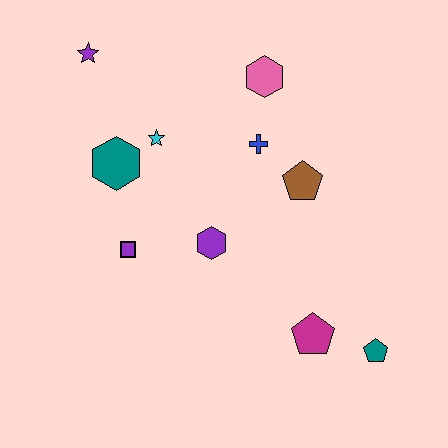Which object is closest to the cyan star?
The teal hexagon is closest to the cyan star.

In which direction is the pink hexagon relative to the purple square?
The pink hexagon is above the purple square.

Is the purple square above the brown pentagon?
No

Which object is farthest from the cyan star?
The teal pentagon is farthest from the cyan star.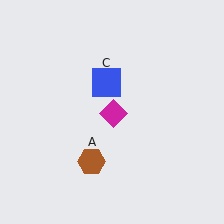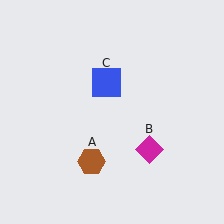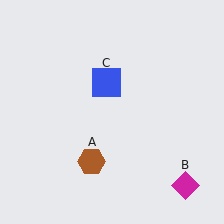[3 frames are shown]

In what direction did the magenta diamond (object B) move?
The magenta diamond (object B) moved down and to the right.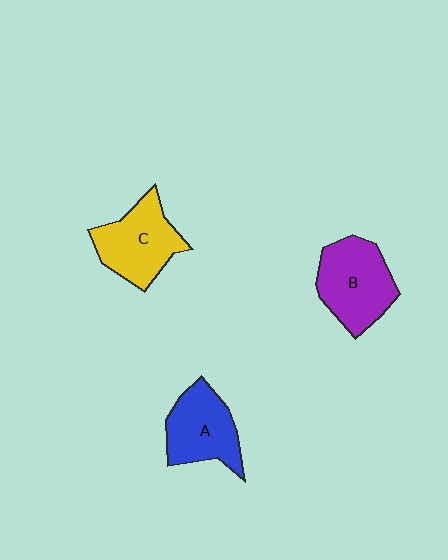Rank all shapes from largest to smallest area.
From largest to smallest: B (purple), C (yellow), A (blue).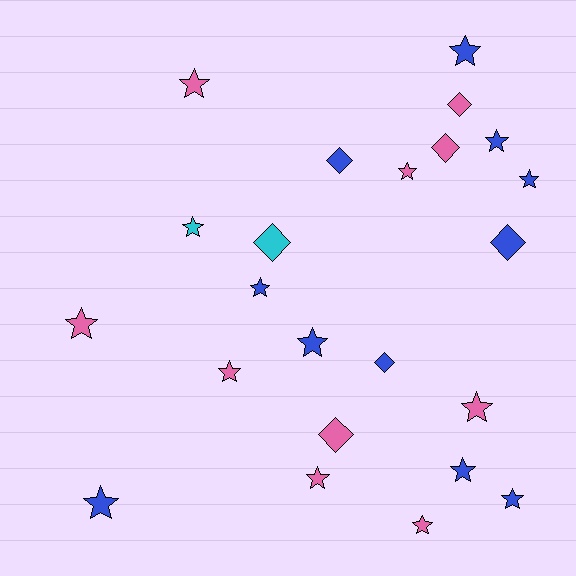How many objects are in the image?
There are 23 objects.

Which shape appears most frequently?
Star, with 16 objects.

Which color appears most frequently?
Blue, with 11 objects.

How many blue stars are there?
There are 8 blue stars.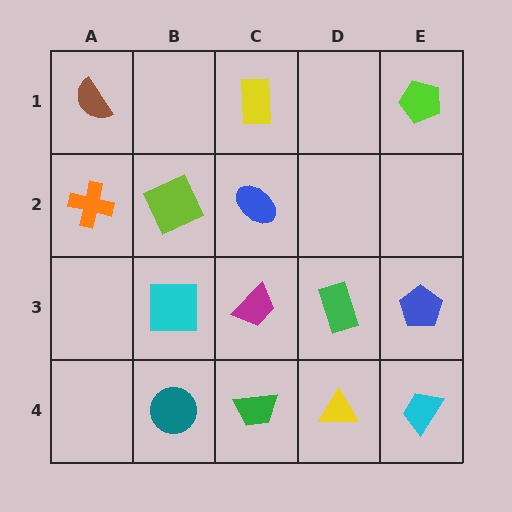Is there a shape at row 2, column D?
No, that cell is empty.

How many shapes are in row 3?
4 shapes.